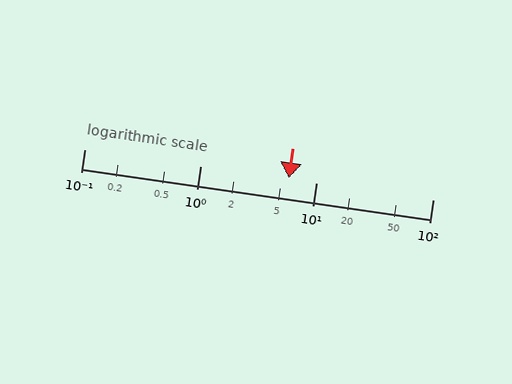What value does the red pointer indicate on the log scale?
The pointer indicates approximately 5.8.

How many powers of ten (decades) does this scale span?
The scale spans 3 decades, from 0.1 to 100.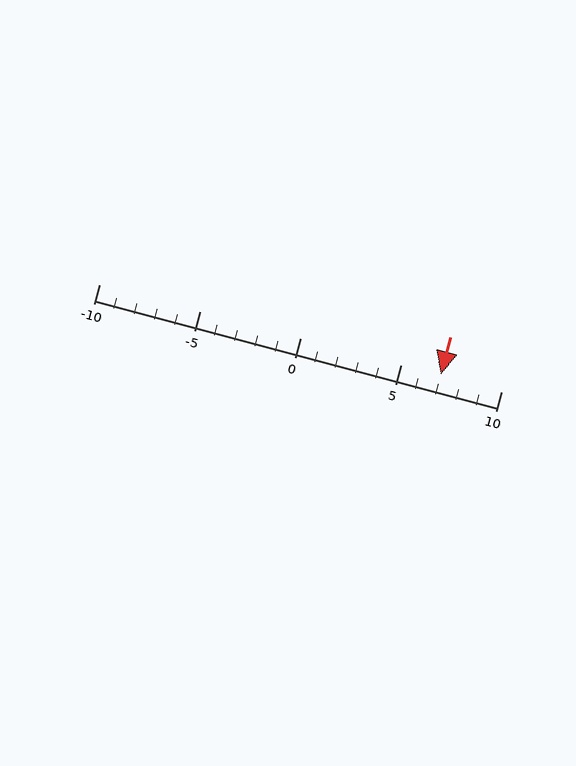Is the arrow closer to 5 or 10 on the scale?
The arrow is closer to 5.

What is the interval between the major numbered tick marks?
The major tick marks are spaced 5 units apart.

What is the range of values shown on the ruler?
The ruler shows values from -10 to 10.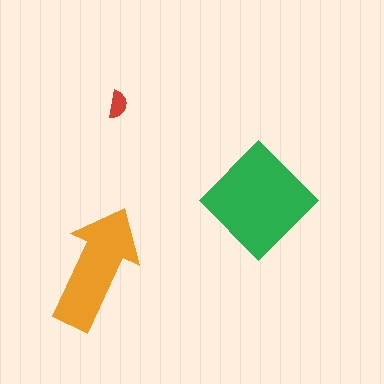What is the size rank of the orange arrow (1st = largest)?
2nd.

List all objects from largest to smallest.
The green diamond, the orange arrow, the red semicircle.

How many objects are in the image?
There are 3 objects in the image.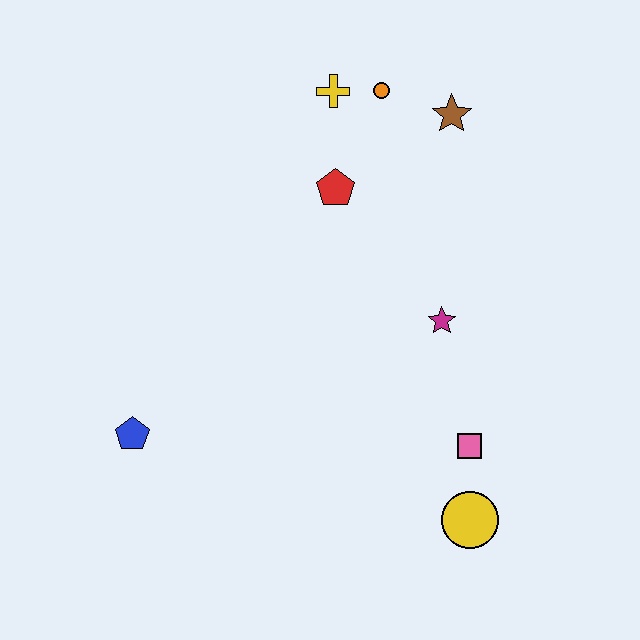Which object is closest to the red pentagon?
The yellow cross is closest to the red pentagon.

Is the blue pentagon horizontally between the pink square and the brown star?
No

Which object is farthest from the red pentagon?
The yellow circle is farthest from the red pentagon.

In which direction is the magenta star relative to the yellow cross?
The magenta star is below the yellow cross.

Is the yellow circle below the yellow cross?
Yes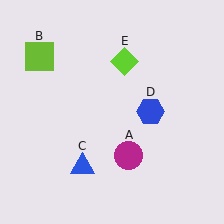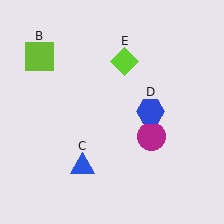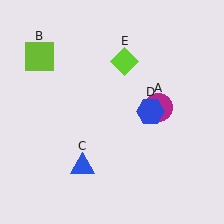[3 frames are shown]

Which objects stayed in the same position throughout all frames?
Lime square (object B) and blue triangle (object C) and blue hexagon (object D) and lime diamond (object E) remained stationary.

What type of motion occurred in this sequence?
The magenta circle (object A) rotated counterclockwise around the center of the scene.